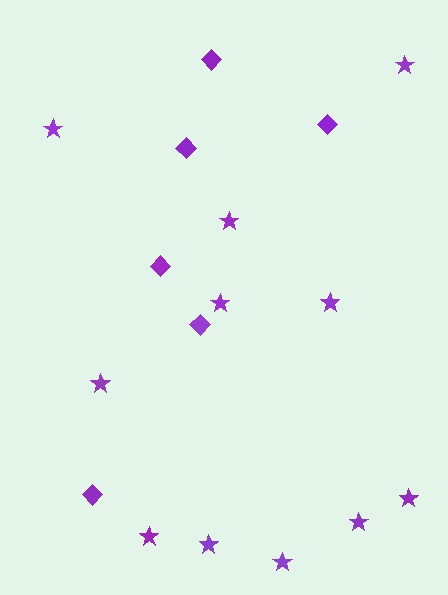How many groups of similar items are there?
There are 2 groups: one group of diamonds (6) and one group of stars (11).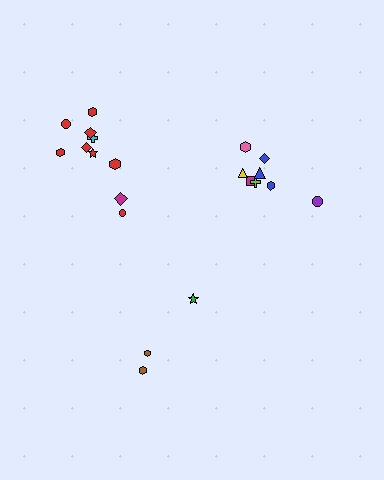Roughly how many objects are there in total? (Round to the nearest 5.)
Roughly 20 objects in total.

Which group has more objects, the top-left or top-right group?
The top-left group.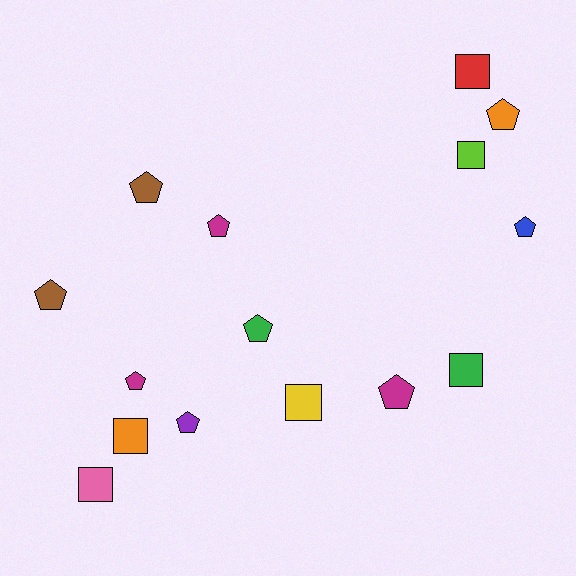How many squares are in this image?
There are 6 squares.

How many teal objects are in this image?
There are no teal objects.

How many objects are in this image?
There are 15 objects.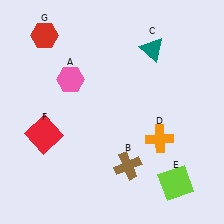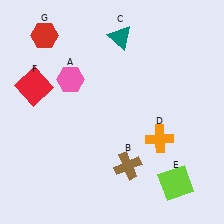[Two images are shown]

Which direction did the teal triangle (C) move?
The teal triangle (C) moved left.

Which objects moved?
The objects that moved are: the teal triangle (C), the red square (F).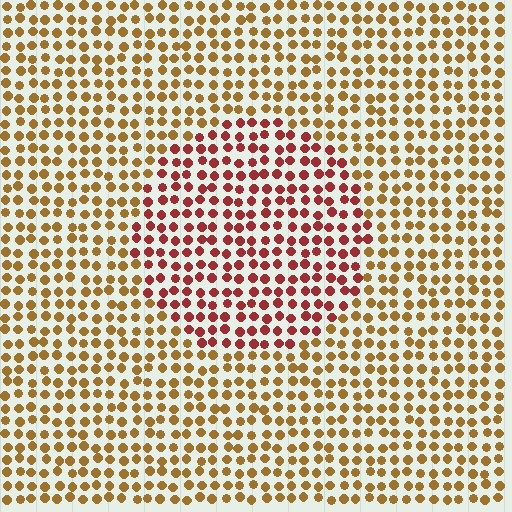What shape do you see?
I see a circle.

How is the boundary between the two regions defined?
The boundary is defined purely by a slight shift in hue (about 41 degrees). Spacing, size, and orientation are identical on both sides.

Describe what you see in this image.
The image is filled with small brown elements in a uniform arrangement. A circle-shaped region is visible where the elements are tinted to a slightly different hue, forming a subtle color boundary.